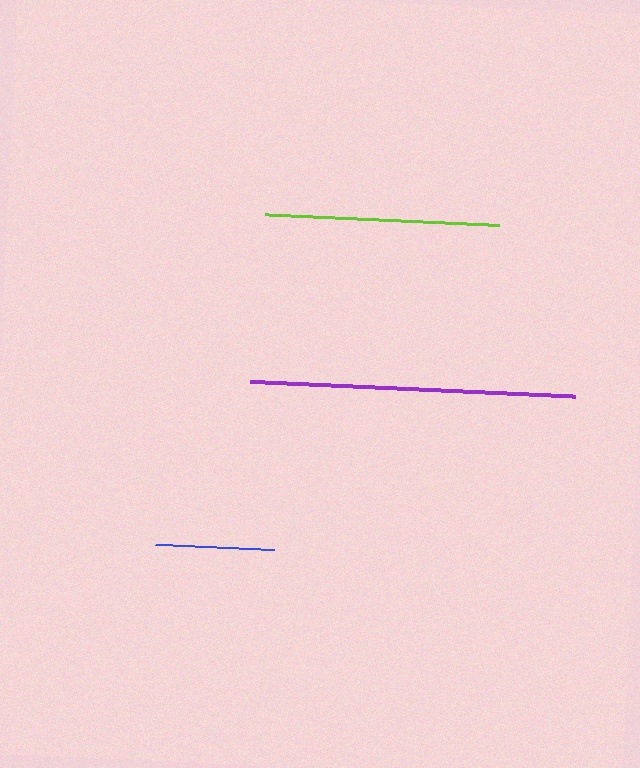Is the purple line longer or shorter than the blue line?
The purple line is longer than the blue line.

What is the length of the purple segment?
The purple segment is approximately 324 pixels long.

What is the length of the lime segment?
The lime segment is approximately 235 pixels long.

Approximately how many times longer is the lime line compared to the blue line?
The lime line is approximately 2.0 times the length of the blue line.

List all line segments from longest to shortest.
From longest to shortest: purple, lime, blue.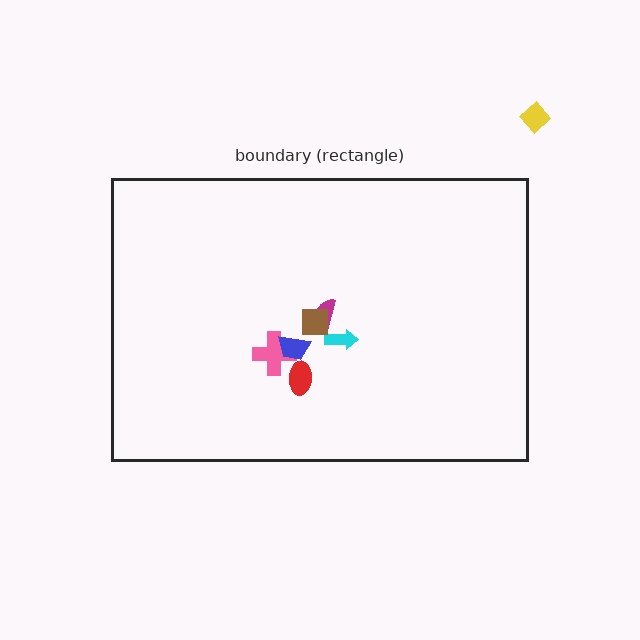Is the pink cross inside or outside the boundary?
Inside.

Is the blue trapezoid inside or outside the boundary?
Inside.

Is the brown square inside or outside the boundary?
Inside.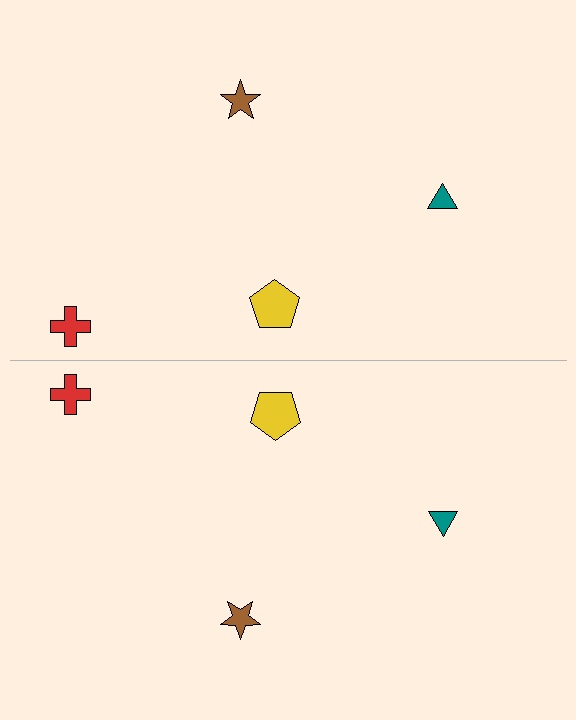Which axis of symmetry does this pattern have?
The pattern has a horizontal axis of symmetry running through the center of the image.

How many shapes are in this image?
There are 8 shapes in this image.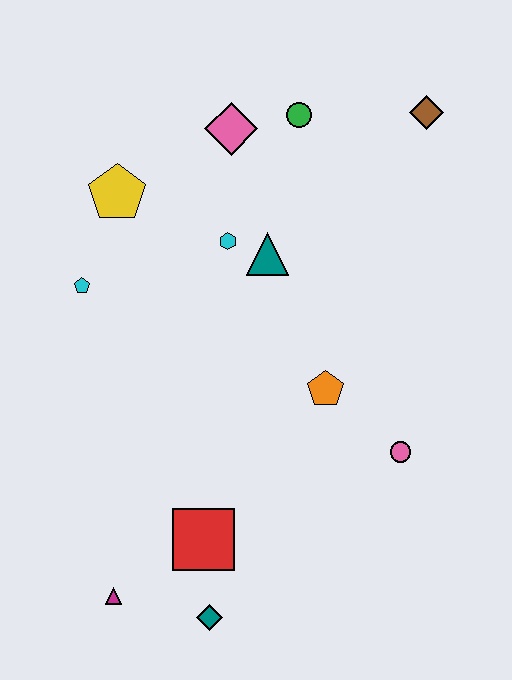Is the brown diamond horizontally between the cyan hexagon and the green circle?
No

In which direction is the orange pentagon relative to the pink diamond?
The orange pentagon is below the pink diamond.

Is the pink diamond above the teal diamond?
Yes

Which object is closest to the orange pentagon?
The pink circle is closest to the orange pentagon.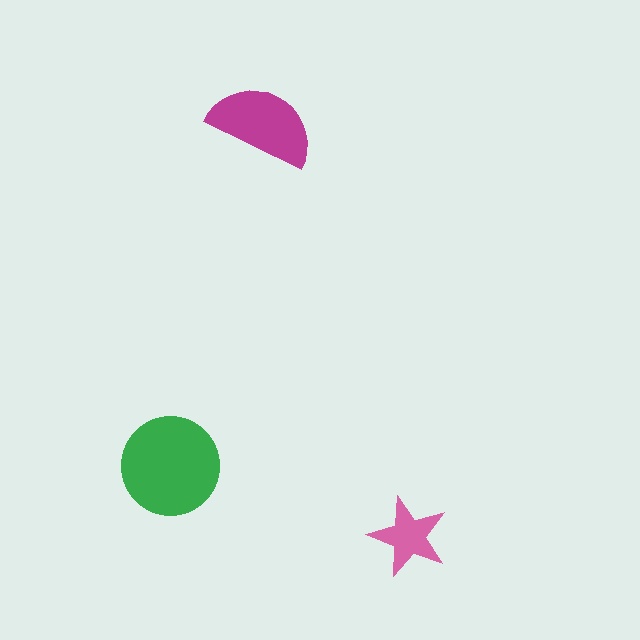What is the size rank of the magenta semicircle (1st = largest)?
2nd.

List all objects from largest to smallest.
The green circle, the magenta semicircle, the pink star.